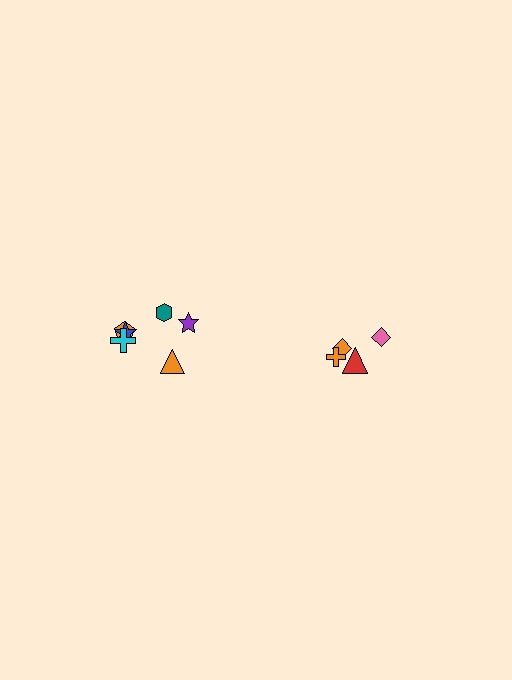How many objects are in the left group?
There are 6 objects.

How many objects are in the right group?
There are 4 objects.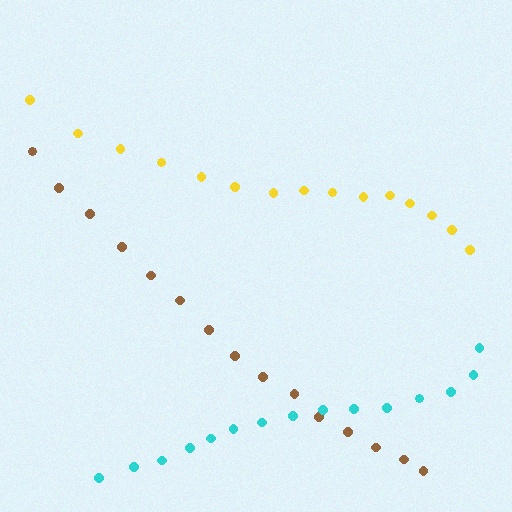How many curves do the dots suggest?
There are 3 distinct paths.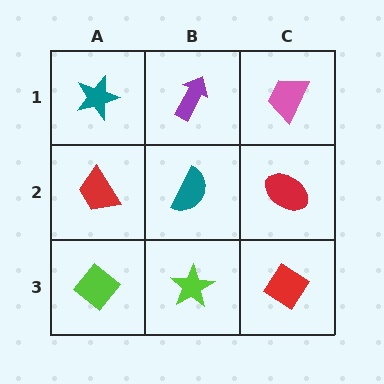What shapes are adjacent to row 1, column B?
A teal semicircle (row 2, column B), a teal star (row 1, column A), a pink trapezoid (row 1, column C).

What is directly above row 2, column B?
A purple arrow.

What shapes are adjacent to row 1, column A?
A red trapezoid (row 2, column A), a purple arrow (row 1, column B).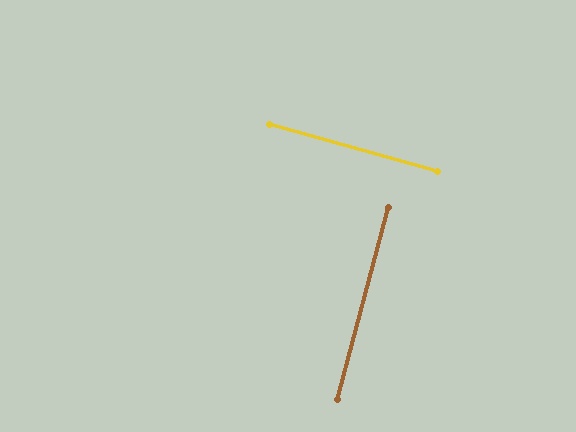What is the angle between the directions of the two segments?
Approximately 89 degrees.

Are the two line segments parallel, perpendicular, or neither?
Perpendicular — they meet at approximately 89°.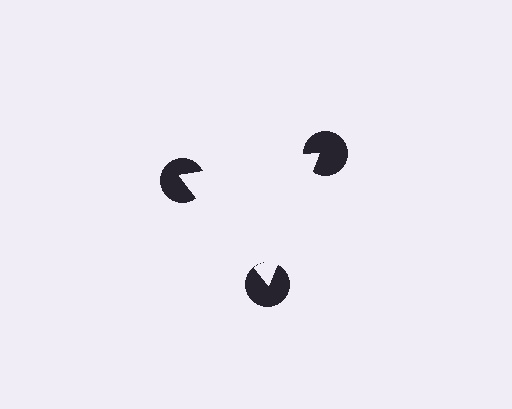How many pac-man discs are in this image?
There are 3 — one at each vertex of the illusory triangle.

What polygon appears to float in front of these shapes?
An illusory triangle — its edges are inferred from the aligned wedge cuts in the pac-man discs, not physically drawn.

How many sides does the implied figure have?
3 sides.